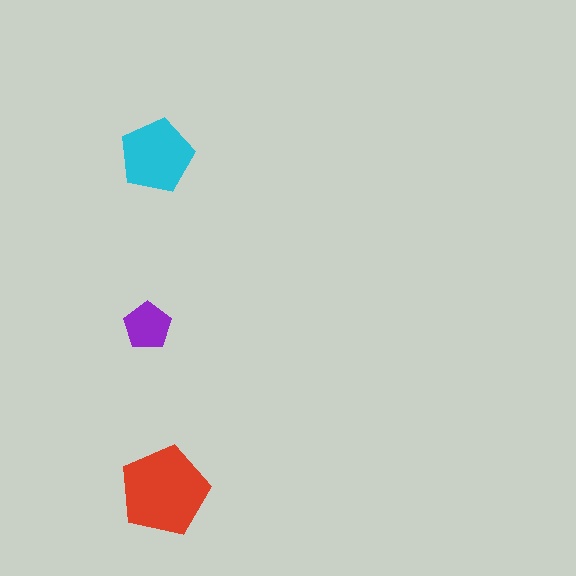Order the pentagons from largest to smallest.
the red one, the cyan one, the purple one.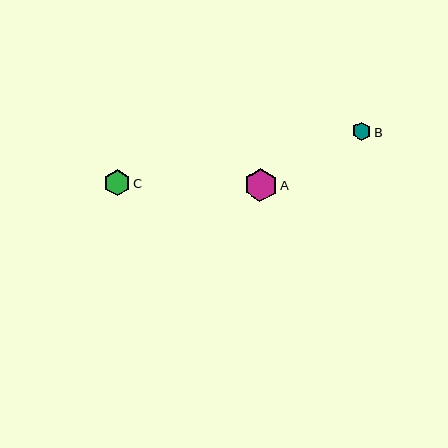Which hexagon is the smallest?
Hexagon B is the smallest with a size of approximately 19 pixels.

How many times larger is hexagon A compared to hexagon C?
Hexagon A is approximately 1.3 times the size of hexagon C.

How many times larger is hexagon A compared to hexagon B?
Hexagon A is approximately 1.7 times the size of hexagon B.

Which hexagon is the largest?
Hexagon A is the largest with a size of approximately 33 pixels.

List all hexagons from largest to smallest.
From largest to smallest: A, C, B.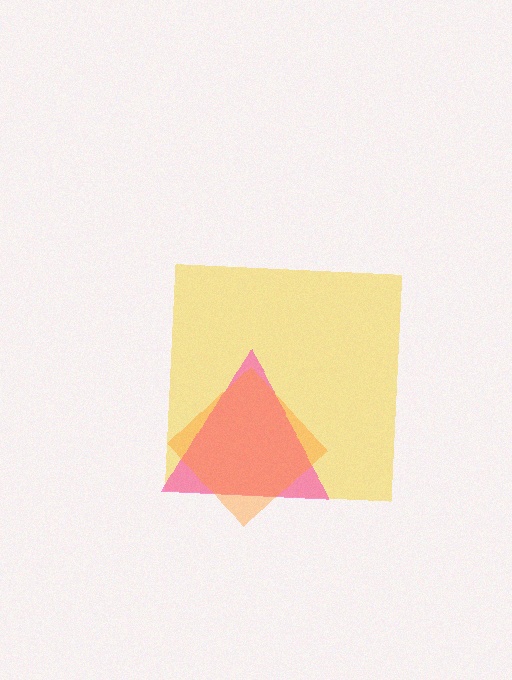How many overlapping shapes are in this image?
There are 3 overlapping shapes in the image.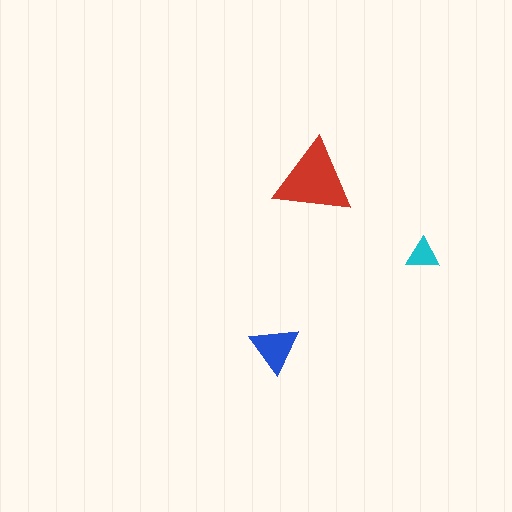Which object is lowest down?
The blue triangle is bottommost.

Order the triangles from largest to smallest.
the red one, the blue one, the cyan one.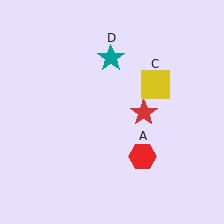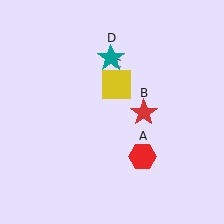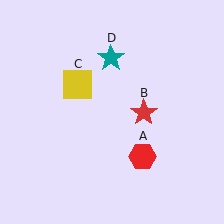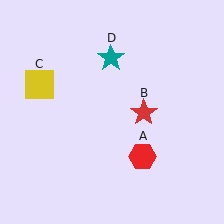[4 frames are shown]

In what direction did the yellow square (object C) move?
The yellow square (object C) moved left.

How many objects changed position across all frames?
1 object changed position: yellow square (object C).